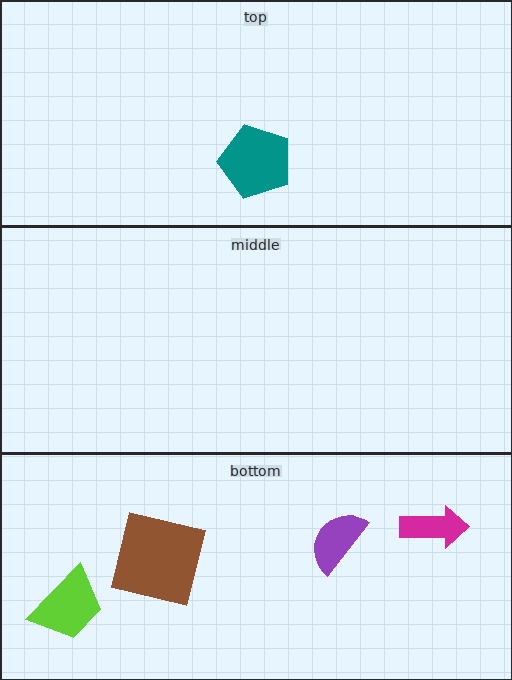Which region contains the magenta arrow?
The bottom region.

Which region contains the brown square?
The bottom region.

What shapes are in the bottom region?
The lime trapezoid, the brown square, the purple semicircle, the magenta arrow.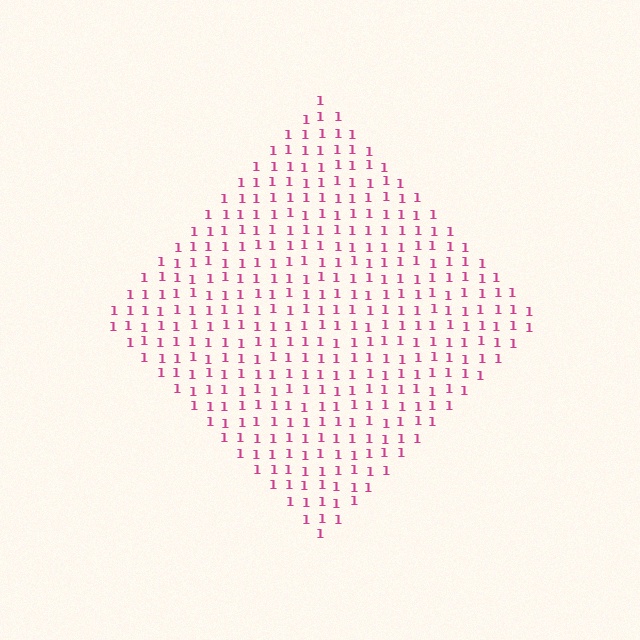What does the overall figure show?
The overall figure shows a diamond.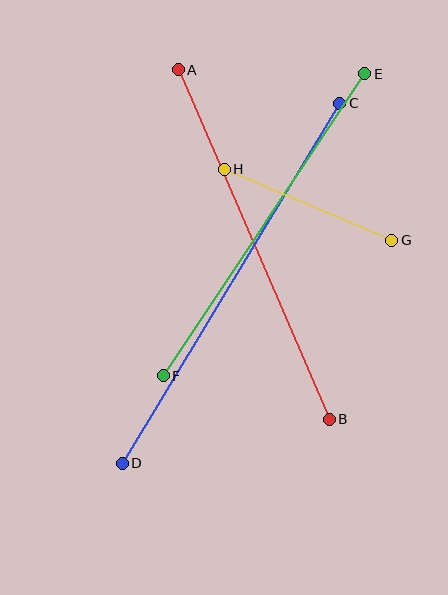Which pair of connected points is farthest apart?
Points C and D are farthest apart.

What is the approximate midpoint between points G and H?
The midpoint is at approximately (308, 205) pixels.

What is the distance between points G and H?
The distance is approximately 182 pixels.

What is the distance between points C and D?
The distance is approximately 420 pixels.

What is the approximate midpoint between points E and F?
The midpoint is at approximately (264, 225) pixels.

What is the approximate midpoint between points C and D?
The midpoint is at approximately (231, 283) pixels.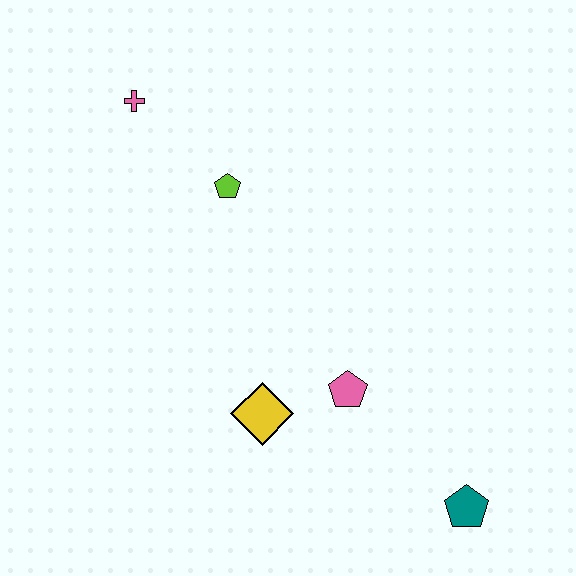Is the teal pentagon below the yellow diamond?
Yes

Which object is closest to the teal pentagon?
The pink pentagon is closest to the teal pentagon.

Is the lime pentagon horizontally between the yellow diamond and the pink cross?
Yes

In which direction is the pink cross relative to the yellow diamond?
The pink cross is above the yellow diamond.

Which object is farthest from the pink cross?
The teal pentagon is farthest from the pink cross.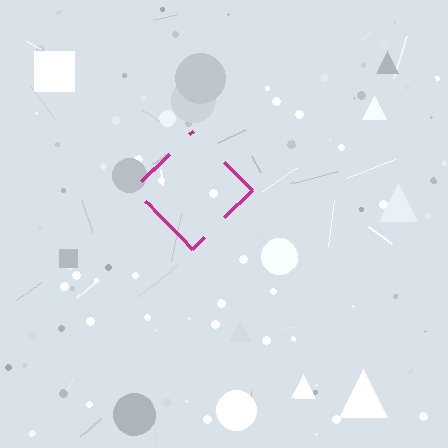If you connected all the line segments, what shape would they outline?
They would outline a diamond.